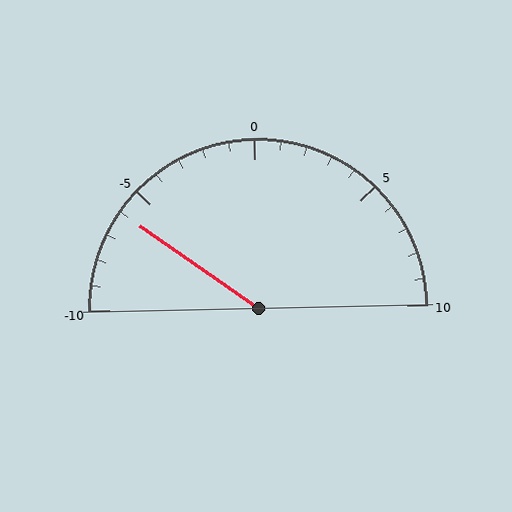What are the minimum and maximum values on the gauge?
The gauge ranges from -10 to 10.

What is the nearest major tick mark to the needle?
The nearest major tick mark is -5.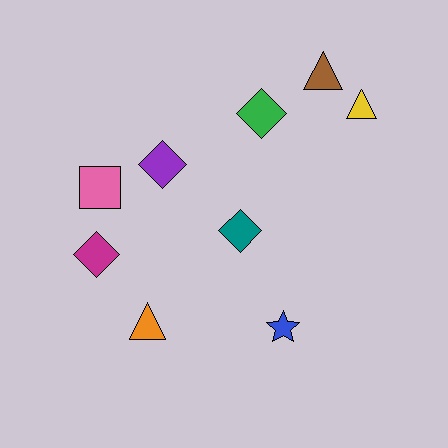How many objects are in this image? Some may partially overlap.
There are 9 objects.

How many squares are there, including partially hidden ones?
There is 1 square.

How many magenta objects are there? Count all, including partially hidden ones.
There is 1 magenta object.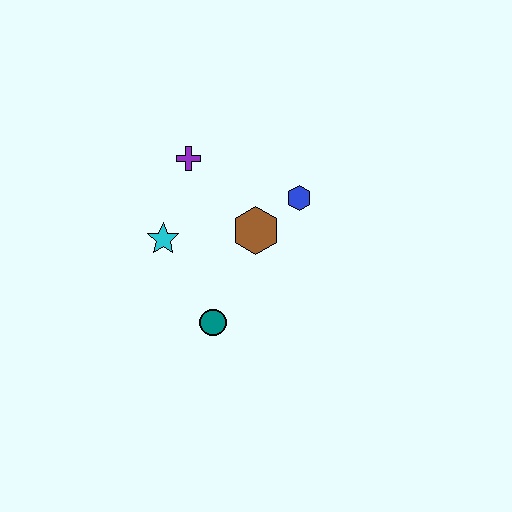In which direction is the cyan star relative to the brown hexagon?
The cyan star is to the left of the brown hexagon.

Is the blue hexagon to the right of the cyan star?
Yes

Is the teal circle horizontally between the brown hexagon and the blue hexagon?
No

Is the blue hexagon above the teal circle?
Yes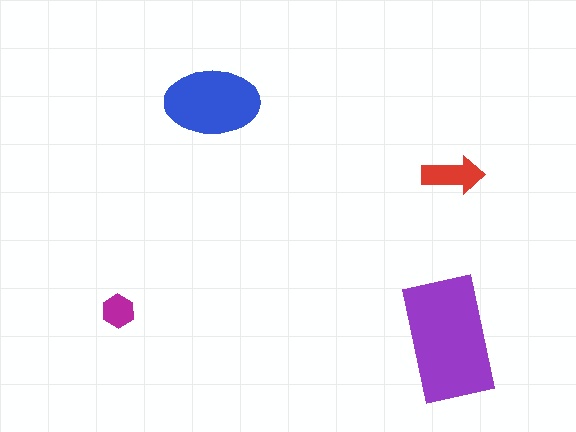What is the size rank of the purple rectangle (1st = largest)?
1st.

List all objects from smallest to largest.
The magenta hexagon, the red arrow, the blue ellipse, the purple rectangle.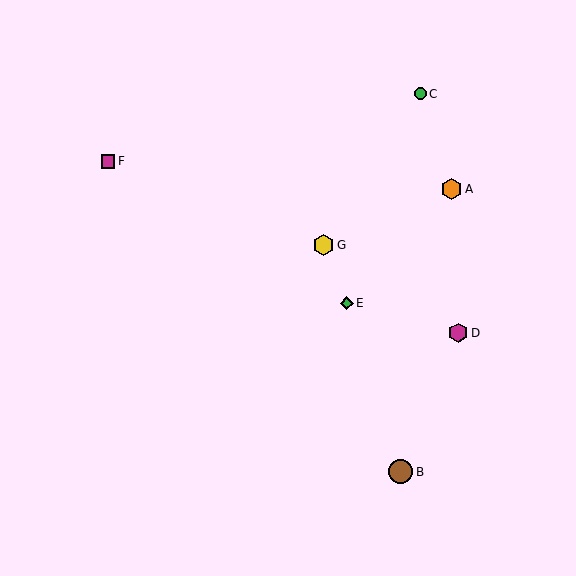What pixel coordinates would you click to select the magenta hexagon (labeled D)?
Click at (458, 333) to select the magenta hexagon D.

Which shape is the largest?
The brown circle (labeled B) is the largest.